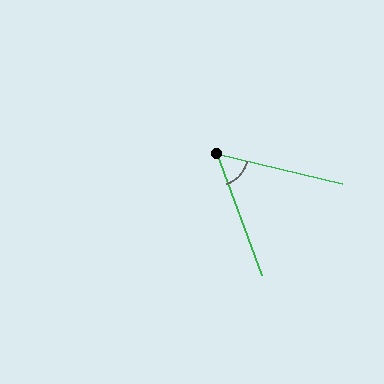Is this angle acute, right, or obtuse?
It is acute.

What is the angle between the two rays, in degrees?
Approximately 57 degrees.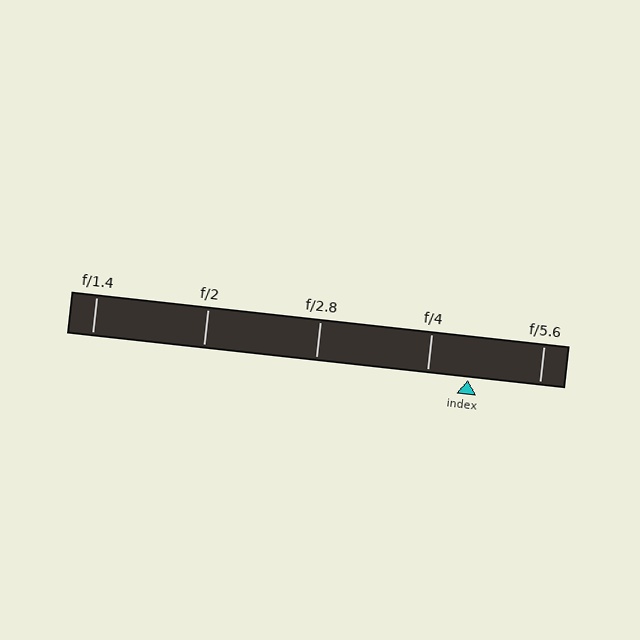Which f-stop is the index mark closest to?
The index mark is closest to f/4.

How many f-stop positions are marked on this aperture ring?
There are 5 f-stop positions marked.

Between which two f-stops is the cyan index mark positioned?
The index mark is between f/4 and f/5.6.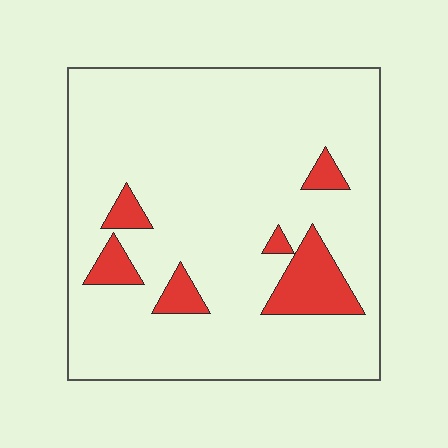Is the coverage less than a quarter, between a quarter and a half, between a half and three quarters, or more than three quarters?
Less than a quarter.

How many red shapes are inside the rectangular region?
6.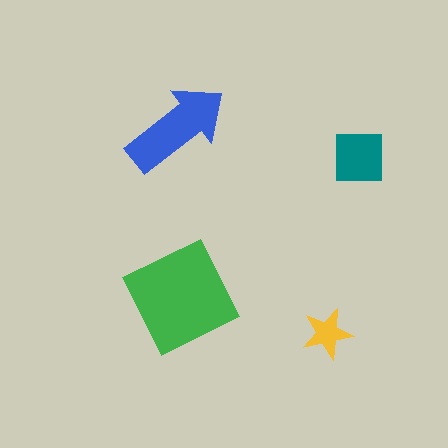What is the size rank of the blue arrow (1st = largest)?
2nd.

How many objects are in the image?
There are 4 objects in the image.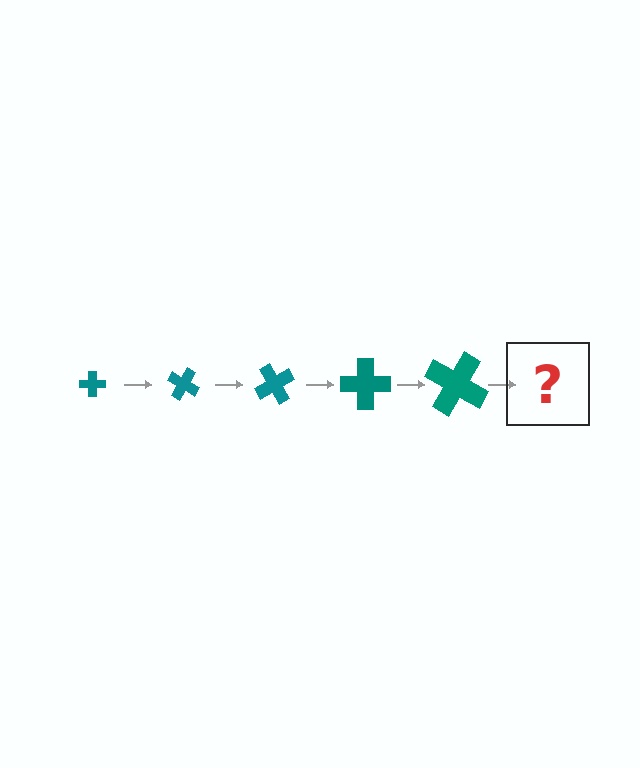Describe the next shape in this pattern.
It should be a cross, larger than the previous one and rotated 150 degrees from the start.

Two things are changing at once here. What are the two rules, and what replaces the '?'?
The two rules are that the cross grows larger each step and it rotates 30 degrees each step. The '?' should be a cross, larger than the previous one and rotated 150 degrees from the start.